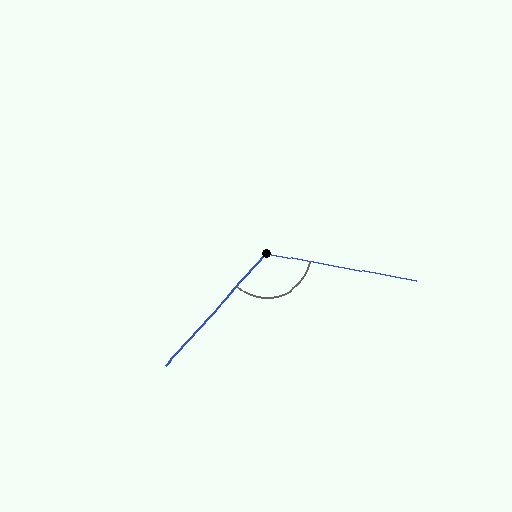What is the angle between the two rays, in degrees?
Approximately 121 degrees.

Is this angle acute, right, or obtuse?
It is obtuse.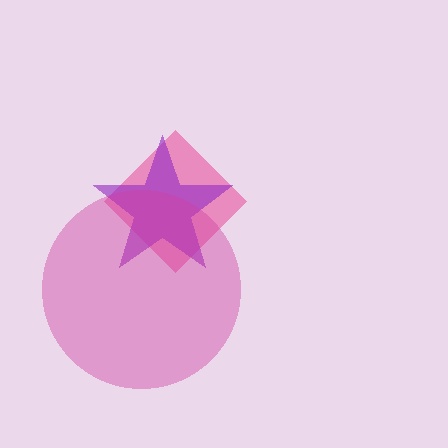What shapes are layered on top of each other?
The layered shapes are: a pink diamond, a purple star, a magenta circle.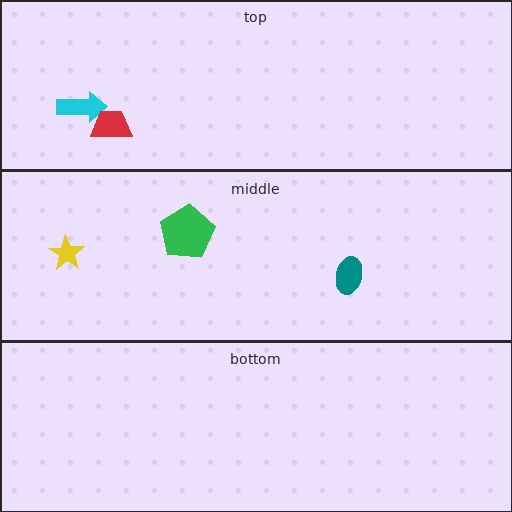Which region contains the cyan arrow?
The top region.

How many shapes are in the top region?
2.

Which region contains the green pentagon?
The middle region.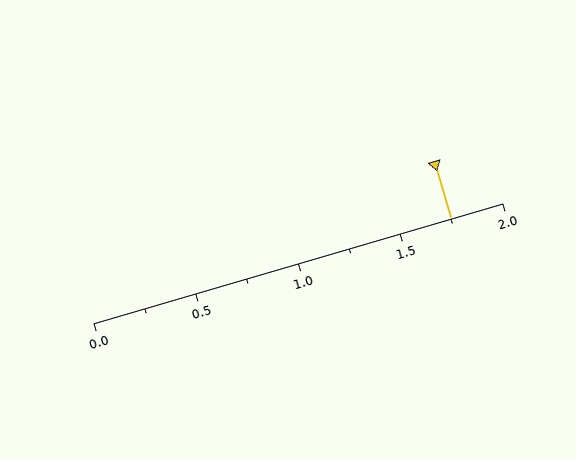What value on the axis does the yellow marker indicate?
The marker indicates approximately 1.75.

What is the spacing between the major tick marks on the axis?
The major ticks are spaced 0.5 apart.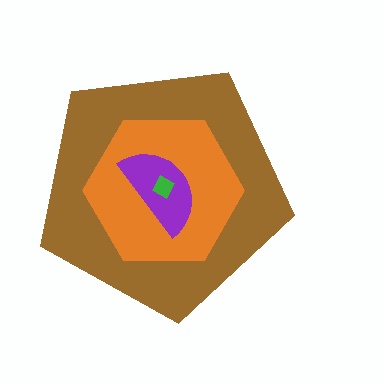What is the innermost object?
The green diamond.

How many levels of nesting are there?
4.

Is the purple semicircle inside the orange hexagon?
Yes.